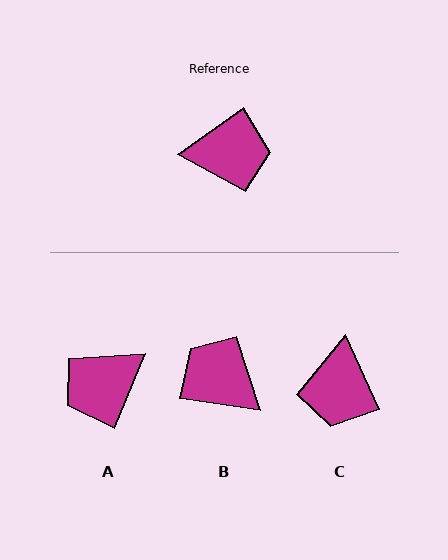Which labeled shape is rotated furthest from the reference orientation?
A, about 148 degrees away.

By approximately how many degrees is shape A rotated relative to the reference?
Approximately 148 degrees clockwise.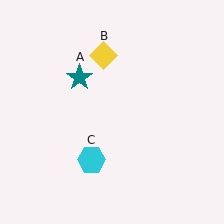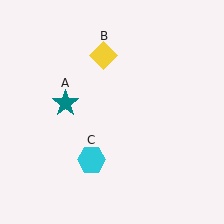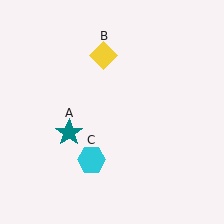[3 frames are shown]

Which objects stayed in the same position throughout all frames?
Yellow diamond (object B) and cyan hexagon (object C) remained stationary.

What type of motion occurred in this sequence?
The teal star (object A) rotated counterclockwise around the center of the scene.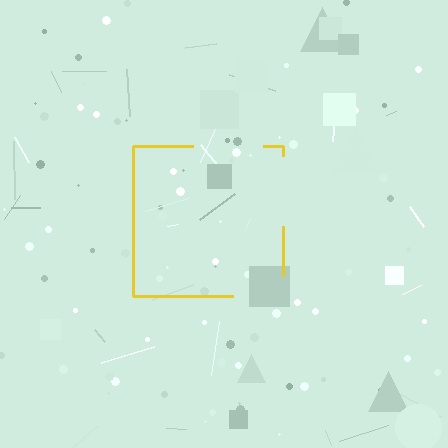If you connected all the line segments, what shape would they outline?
They would outline a square.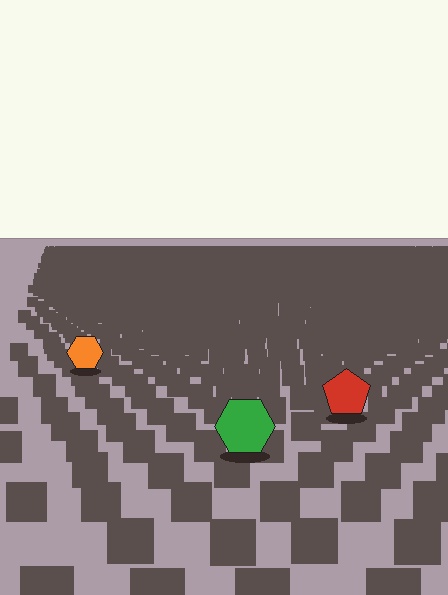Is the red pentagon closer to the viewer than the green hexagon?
No. The green hexagon is closer — you can tell from the texture gradient: the ground texture is coarser near it.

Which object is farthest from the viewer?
The orange hexagon is farthest from the viewer. It appears smaller and the ground texture around it is denser.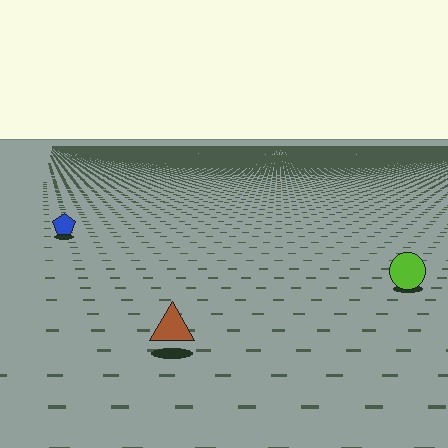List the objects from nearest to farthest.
From nearest to farthest: the brown triangle, the lime circle, the blue pentagon.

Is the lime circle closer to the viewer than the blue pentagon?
Yes. The lime circle is closer — you can tell from the texture gradient: the ground texture is coarser near it.